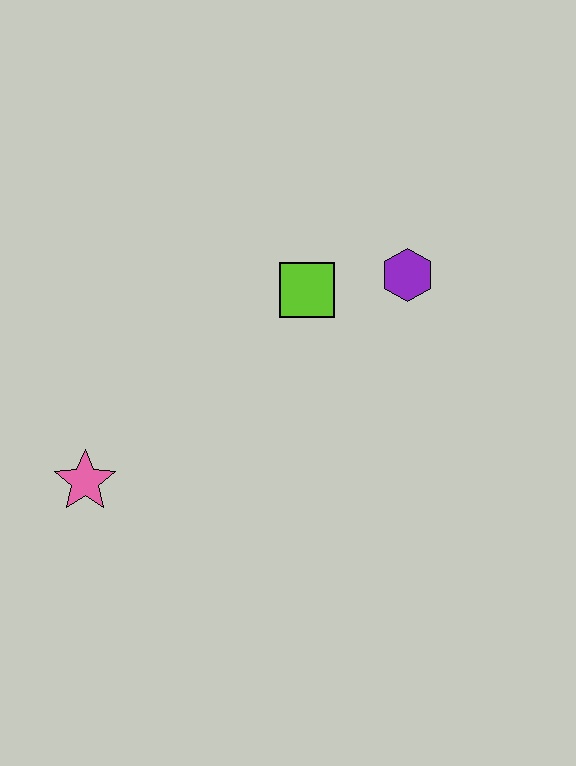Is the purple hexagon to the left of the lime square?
No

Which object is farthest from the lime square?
The pink star is farthest from the lime square.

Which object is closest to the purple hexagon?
The lime square is closest to the purple hexagon.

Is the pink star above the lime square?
No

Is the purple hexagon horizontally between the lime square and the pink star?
No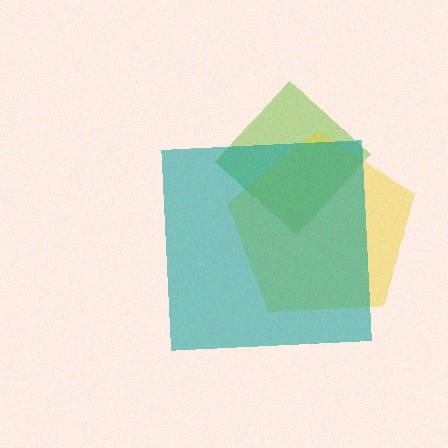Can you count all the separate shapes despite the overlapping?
Yes, there are 3 separate shapes.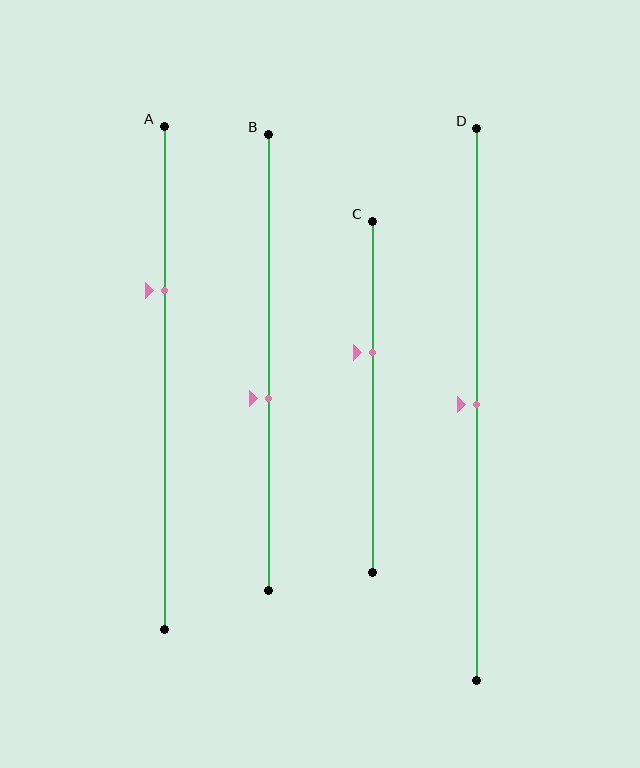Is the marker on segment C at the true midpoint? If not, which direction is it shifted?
No, the marker on segment C is shifted upward by about 13% of the segment length.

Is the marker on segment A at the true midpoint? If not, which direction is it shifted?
No, the marker on segment A is shifted upward by about 17% of the segment length.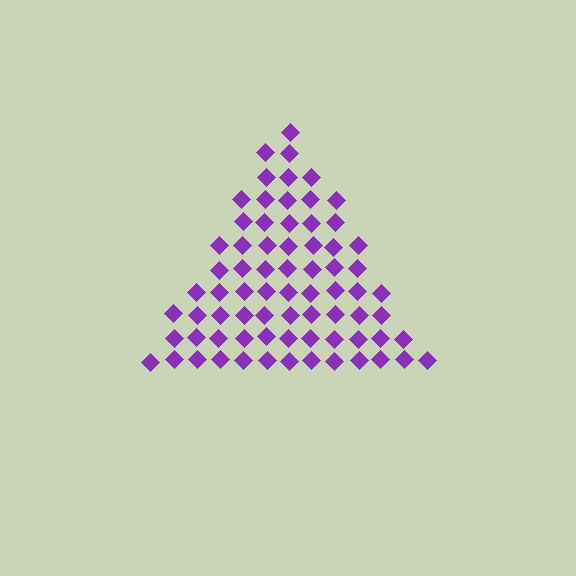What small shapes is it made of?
It is made of small diamonds.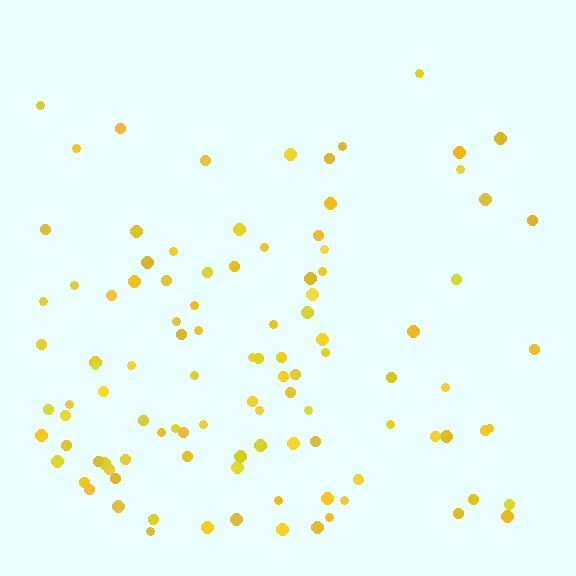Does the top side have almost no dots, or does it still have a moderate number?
Still a moderate number, just noticeably fewer than the bottom.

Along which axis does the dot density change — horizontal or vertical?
Vertical.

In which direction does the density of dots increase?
From top to bottom, with the bottom side densest.